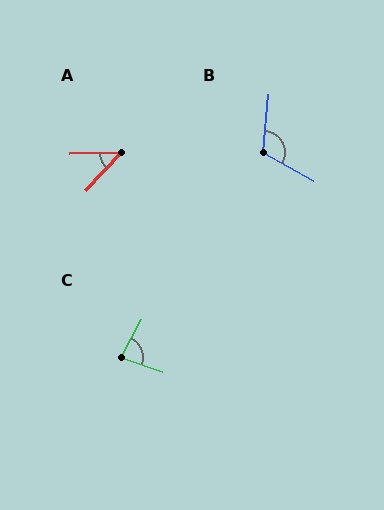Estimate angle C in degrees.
Approximately 80 degrees.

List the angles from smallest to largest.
A (46°), C (80°), B (114°).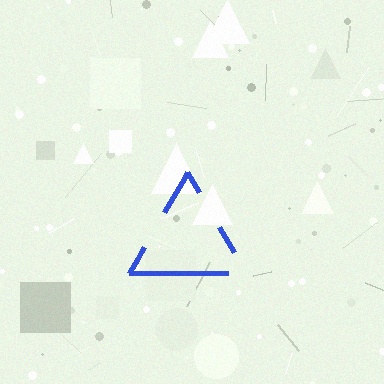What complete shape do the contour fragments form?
The contour fragments form a triangle.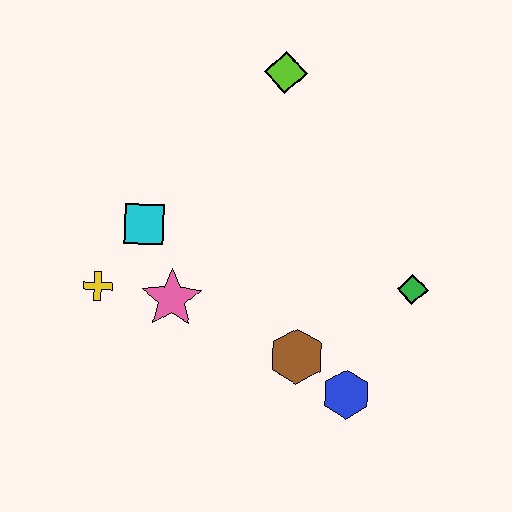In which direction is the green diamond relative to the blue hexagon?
The green diamond is above the blue hexagon.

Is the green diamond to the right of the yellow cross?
Yes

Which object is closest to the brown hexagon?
The blue hexagon is closest to the brown hexagon.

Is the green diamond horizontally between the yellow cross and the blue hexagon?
No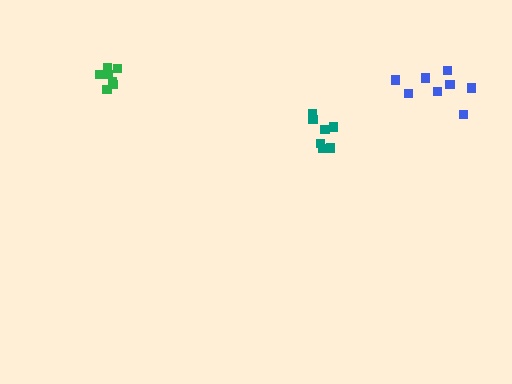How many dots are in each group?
Group 1: 8 dots, Group 2: 7 dots, Group 3: 7 dots (22 total).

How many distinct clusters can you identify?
There are 3 distinct clusters.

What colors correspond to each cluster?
The clusters are colored: blue, teal, green.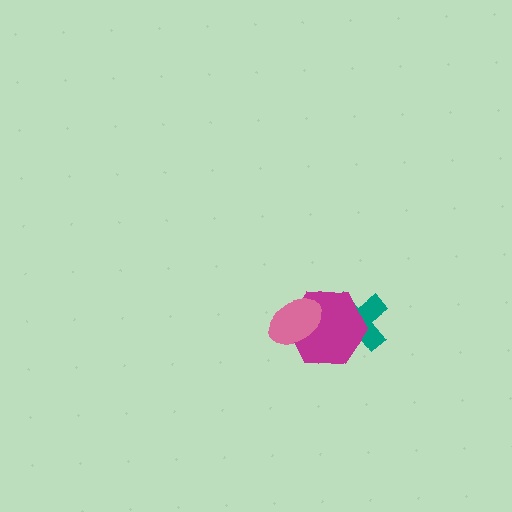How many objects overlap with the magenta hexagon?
2 objects overlap with the magenta hexagon.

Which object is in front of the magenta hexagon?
The pink ellipse is in front of the magenta hexagon.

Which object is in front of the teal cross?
The magenta hexagon is in front of the teal cross.